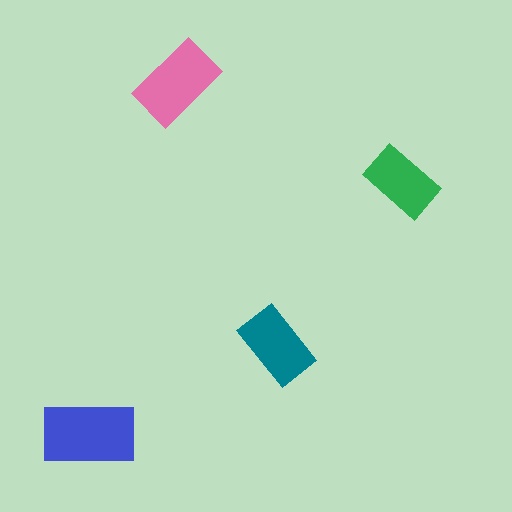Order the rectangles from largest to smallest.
the blue one, the pink one, the teal one, the green one.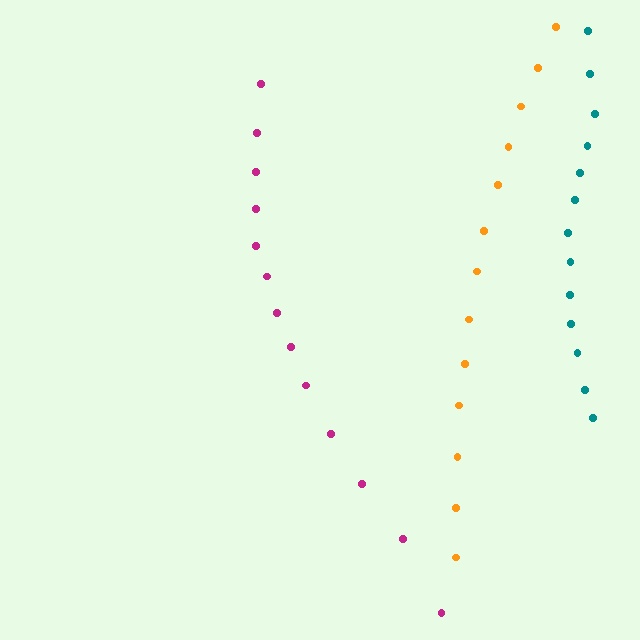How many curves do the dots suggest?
There are 3 distinct paths.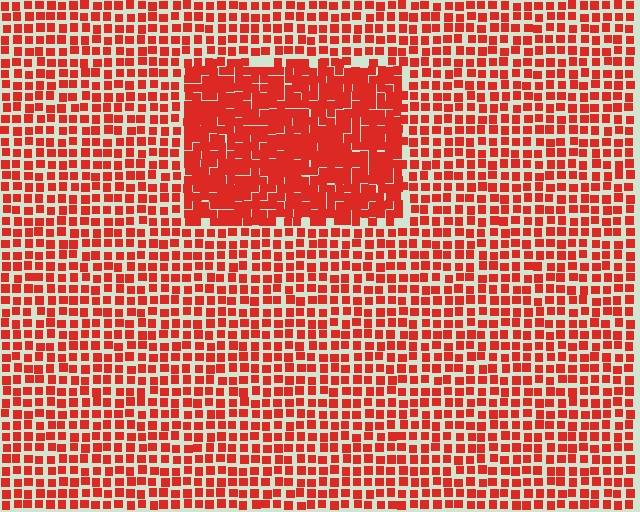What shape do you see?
I see a rectangle.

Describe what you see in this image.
The image contains small red elements arranged at two different densities. A rectangle-shaped region is visible where the elements are more densely packed than the surrounding area.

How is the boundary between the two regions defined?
The boundary is defined by a change in element density (approximately 1.8x ratio). All elements are the same color, size, and shape.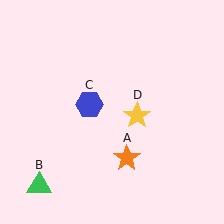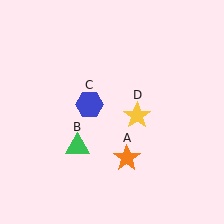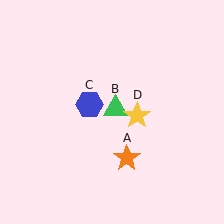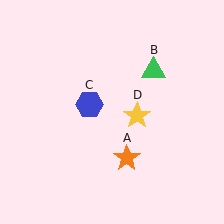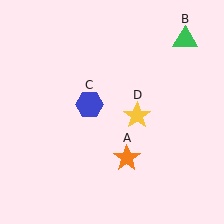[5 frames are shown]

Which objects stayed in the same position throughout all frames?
Orange star (object A) and blue hexagon (object C) and yellow star (object D) remained stationary.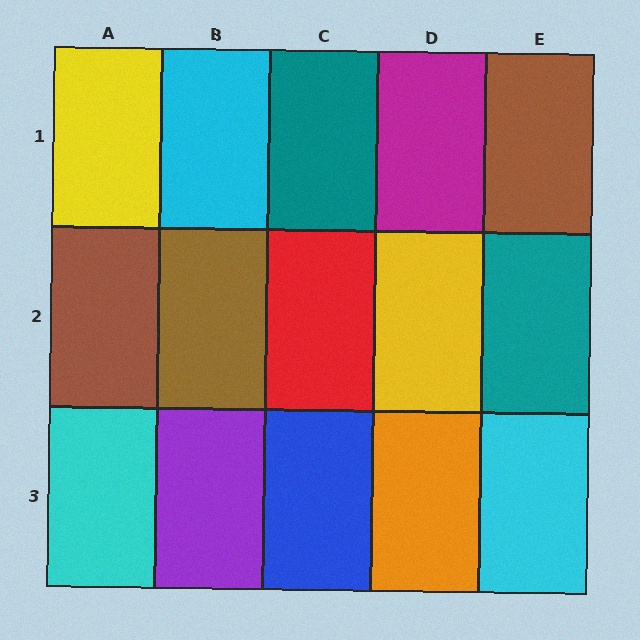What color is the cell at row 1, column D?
Magenta.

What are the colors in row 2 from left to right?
Brown, brown, red, yellow, teal.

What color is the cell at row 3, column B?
Purple.